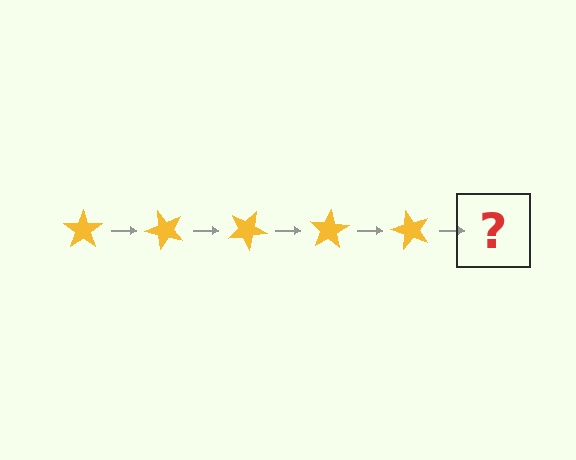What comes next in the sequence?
The next element should be a yellow star rotated 250 degrees.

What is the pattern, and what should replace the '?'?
The pattern is that the star rotates 50 degrees each step. The '?' should be a yellow star rotated 250 degrees.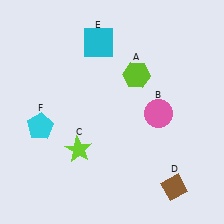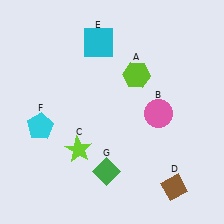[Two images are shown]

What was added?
A green diamond (G) was added in Image 2.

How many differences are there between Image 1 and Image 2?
There is 1 difference between the two images.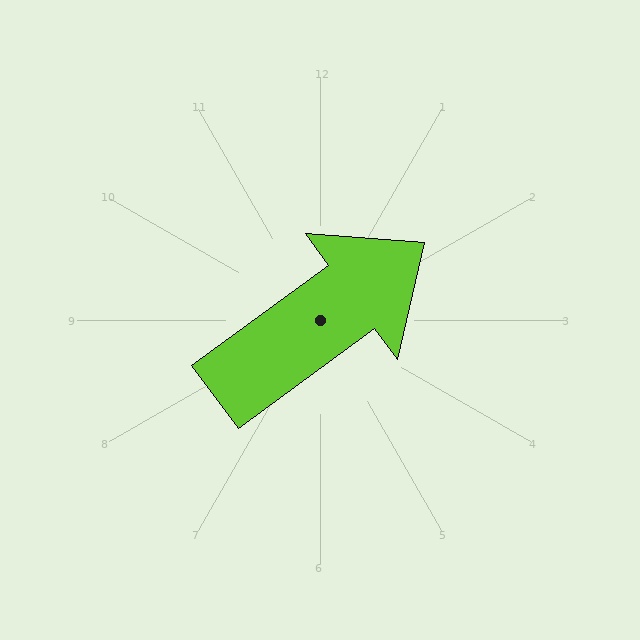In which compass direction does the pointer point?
Northeast.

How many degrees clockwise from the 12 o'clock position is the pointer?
Approximately 54 degrees.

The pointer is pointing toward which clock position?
Roughly 2 o'clock.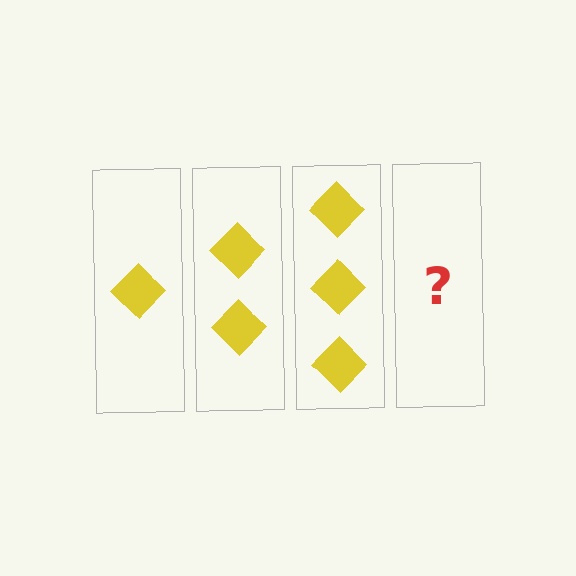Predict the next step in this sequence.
The next step is 4 diamonds.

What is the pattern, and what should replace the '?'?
The pattern is that each step adds one more diamond. The '?' should be 4 diamonds.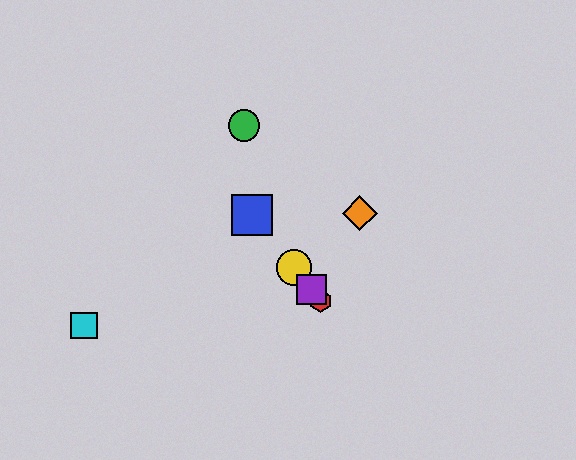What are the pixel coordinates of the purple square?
The purple square is at (311, 290).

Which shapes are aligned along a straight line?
The red hexagon, the blue square, the yellow circle, the purple square are aligned along a straight line.